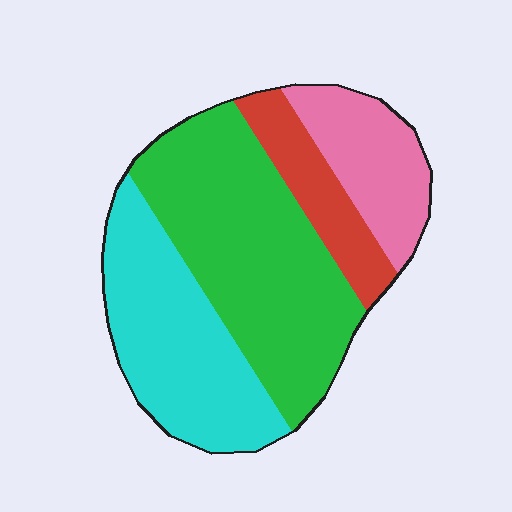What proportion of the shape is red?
Red covers 12% of the shape.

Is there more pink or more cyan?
Cyan.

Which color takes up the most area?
Green, at roughly 40%.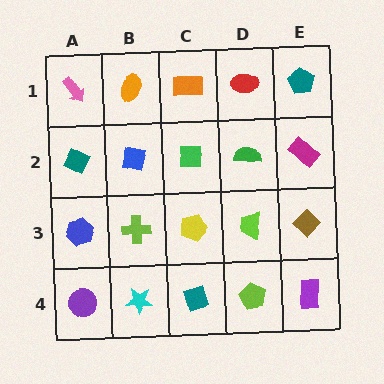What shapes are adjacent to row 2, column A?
A pink arrow (row 1, column A), a blue hexagon (row 3, column A), a blue square (row 2, column B).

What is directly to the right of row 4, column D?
A purple rectangle.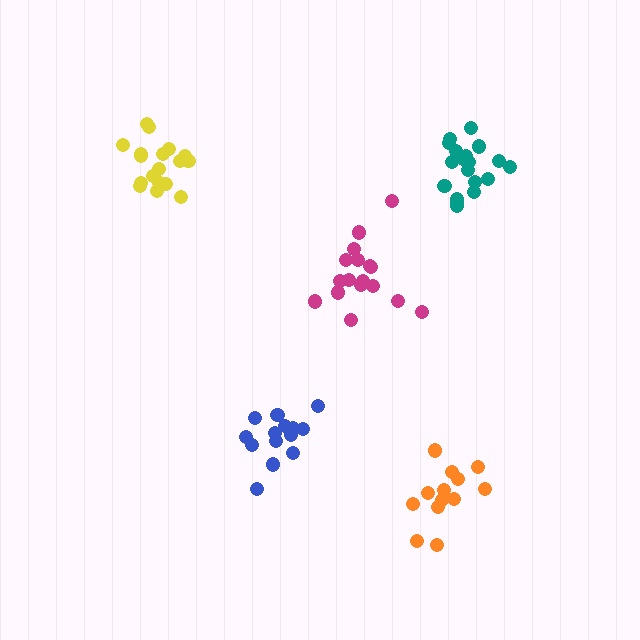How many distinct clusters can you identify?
There are 5 distinct clusters.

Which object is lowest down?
The orange cluster is bottommost.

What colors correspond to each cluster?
The clusters are colored: blue, teal, orange, yellow, magenta.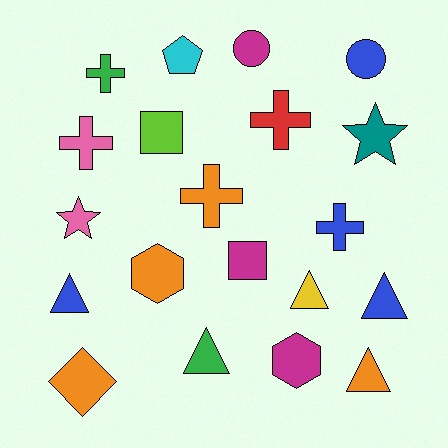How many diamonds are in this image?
There is 1 diamond.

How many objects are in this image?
There are 20 objects.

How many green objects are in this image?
There are 2 green objects.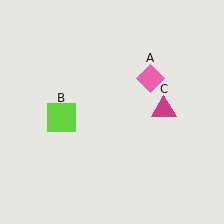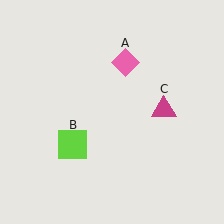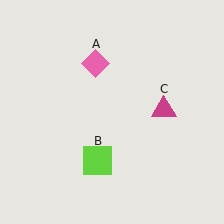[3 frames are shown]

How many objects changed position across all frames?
2 objects changed position: pink diamond (object A), lime square (object B).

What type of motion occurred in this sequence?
The pink diamond (object A), lime square (object B) rotated counterclockwise around the center of the scene.